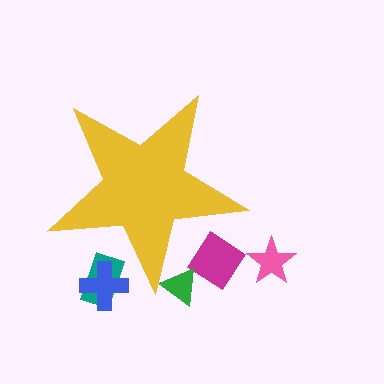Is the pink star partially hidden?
No, the pink star is fully visible.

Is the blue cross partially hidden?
Yes, the blue cross is partially hidden behind the yellow star.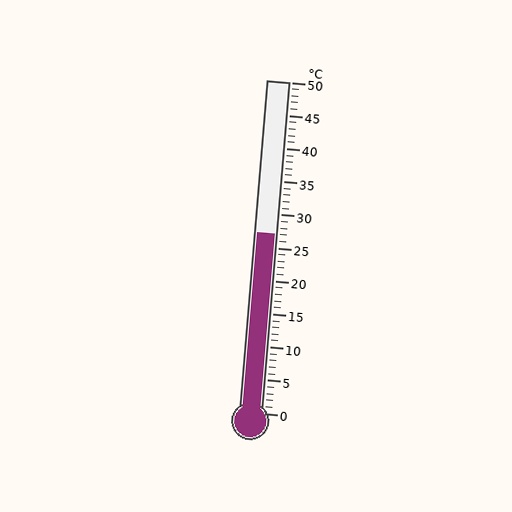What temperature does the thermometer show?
The thermometer shows approximately 27°C.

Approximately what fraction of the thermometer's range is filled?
The thermometer is filled to approximately 55% of its range.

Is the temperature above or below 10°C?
The temperature is above 10°C.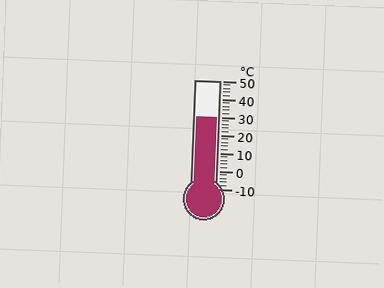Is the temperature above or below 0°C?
The temperature is above 0°C.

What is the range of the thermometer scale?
The thermometer scale ranges from -10°C to 50°C.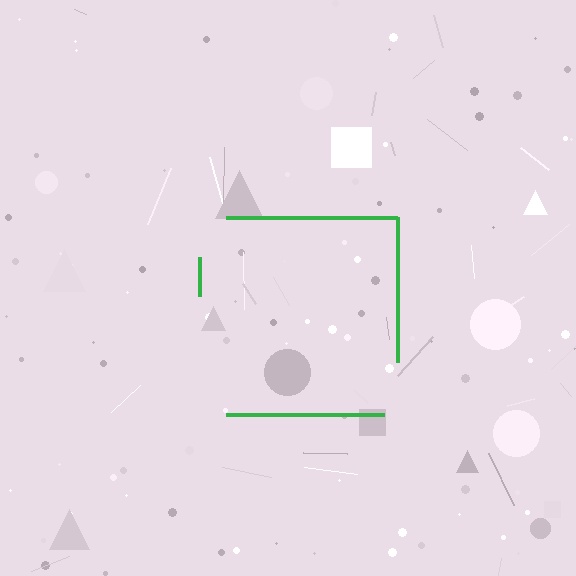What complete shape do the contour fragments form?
The contour fragments form a square.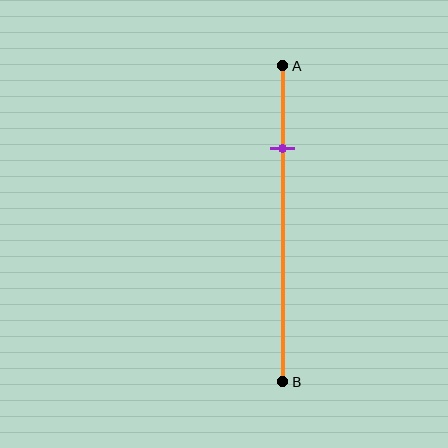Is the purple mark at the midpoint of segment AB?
No, the mark is at about 25% from A, not at the 50% midpoint.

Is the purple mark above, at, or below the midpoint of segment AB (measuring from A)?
The purple mark is above the midpoint of segment AB.